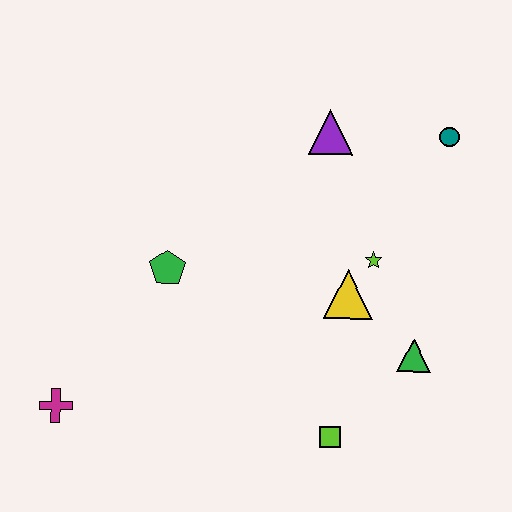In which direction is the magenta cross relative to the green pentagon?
The magenta cross is below the green pentagon.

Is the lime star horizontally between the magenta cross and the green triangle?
Yes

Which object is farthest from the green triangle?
The magenta cross is farthest from the green triangle.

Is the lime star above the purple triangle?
No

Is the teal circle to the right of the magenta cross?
Yes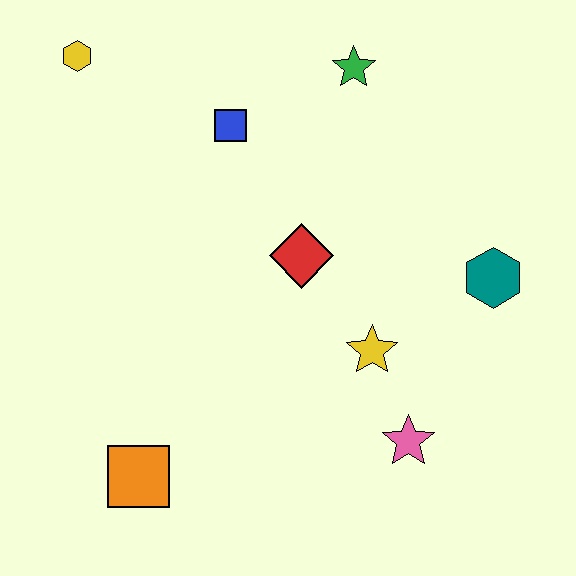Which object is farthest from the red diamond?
The yellow hexagon is farthest from the red diamond.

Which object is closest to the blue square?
The green star is closest to the blue square.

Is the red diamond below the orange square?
No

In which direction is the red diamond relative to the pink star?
The red diamond is above the pink star.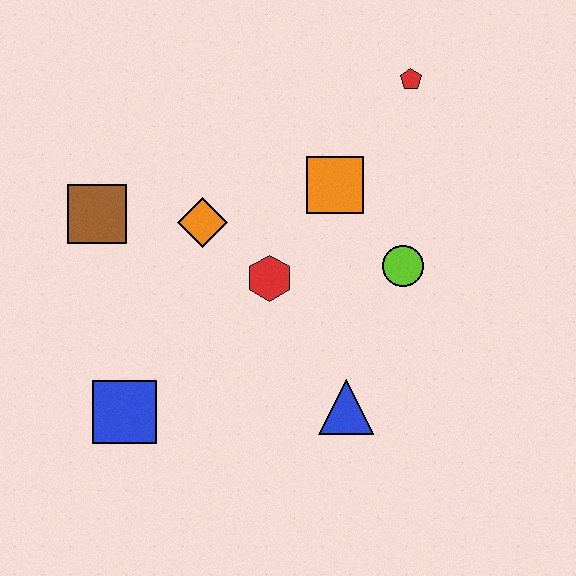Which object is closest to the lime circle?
The orange square is closest to the lime circle.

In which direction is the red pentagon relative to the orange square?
The red pentagon is above the orange square.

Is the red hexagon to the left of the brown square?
No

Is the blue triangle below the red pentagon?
Yes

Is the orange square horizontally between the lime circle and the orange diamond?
Yes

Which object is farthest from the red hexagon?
The red pentagon is farthest from the red hexagon.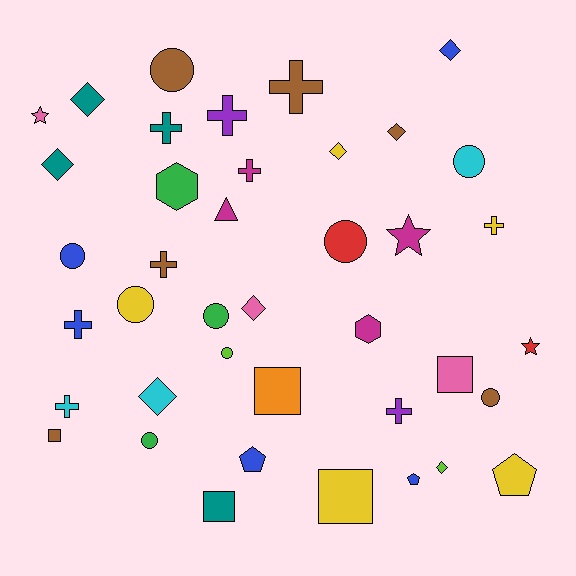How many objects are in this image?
There are 40 objects.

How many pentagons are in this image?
There are 3 pentagons.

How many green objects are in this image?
There are 3 green objects.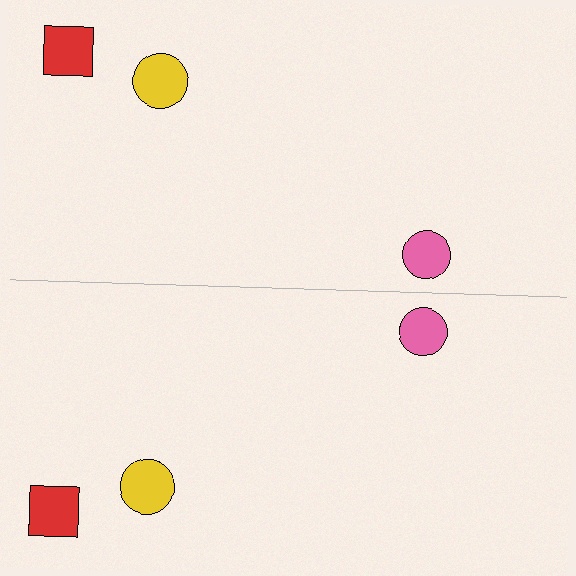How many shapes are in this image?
There are 6 shapes in this image.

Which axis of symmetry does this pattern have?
The pattern has a horizontal axis of symmetry running through the center of the image.